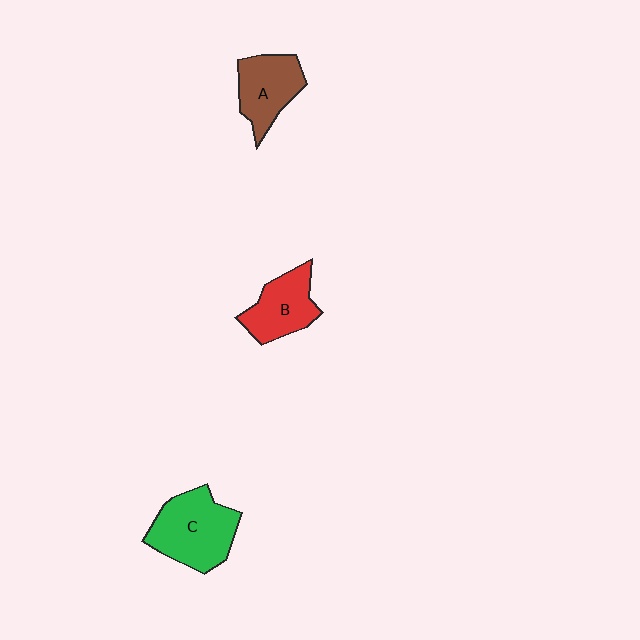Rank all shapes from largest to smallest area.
From largest to smallest: C (green), A (brown), B (red).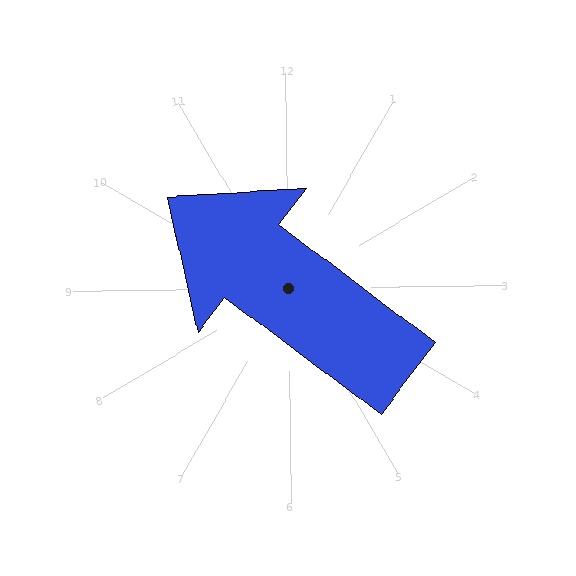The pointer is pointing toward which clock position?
Roughly 10 o'clock.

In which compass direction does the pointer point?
Northwest.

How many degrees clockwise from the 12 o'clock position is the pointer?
Approximately 308 degrees.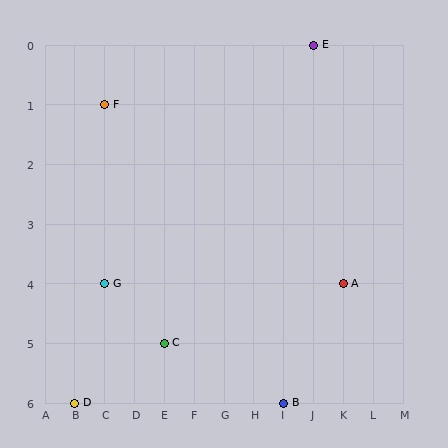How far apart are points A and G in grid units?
Points A and G are 8 columns apart.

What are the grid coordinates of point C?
Point C is at grid coordinates (E, 5).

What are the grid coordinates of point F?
Point F is at grid coordinates (C, 1).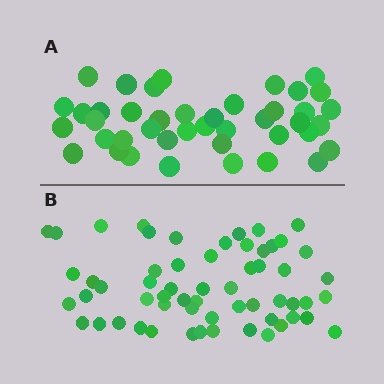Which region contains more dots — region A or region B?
Region B (the bottom region) has more dots.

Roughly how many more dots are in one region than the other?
Region B has approximately 15 more dots than region A.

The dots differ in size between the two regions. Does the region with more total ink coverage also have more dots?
No. Region A has more total ink coverage because its dots are larger, but region B actually contains more individual dots. Total area can be misleading — the number of items is what matters here.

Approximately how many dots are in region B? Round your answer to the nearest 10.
About 60 dots. (The exact count is 59, which rounds to 60.)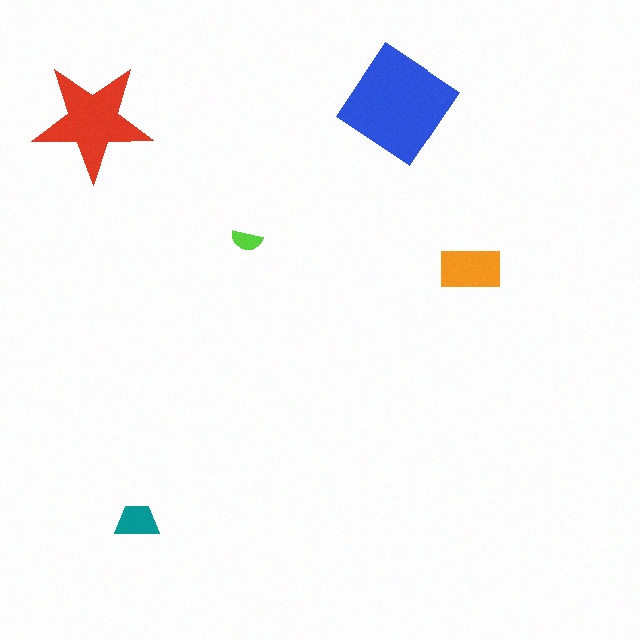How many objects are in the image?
There are 5 objects in the image.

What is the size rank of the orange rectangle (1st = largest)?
3rd.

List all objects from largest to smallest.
The blue diamond, the red star, the orange rectangle, the teal trapezoid, the lime semicircle.